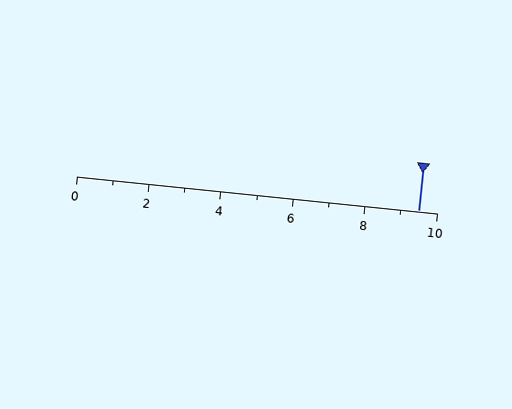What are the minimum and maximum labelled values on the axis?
The axis runs from 0 to 10.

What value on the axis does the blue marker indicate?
The marker indicates approximately 9.5.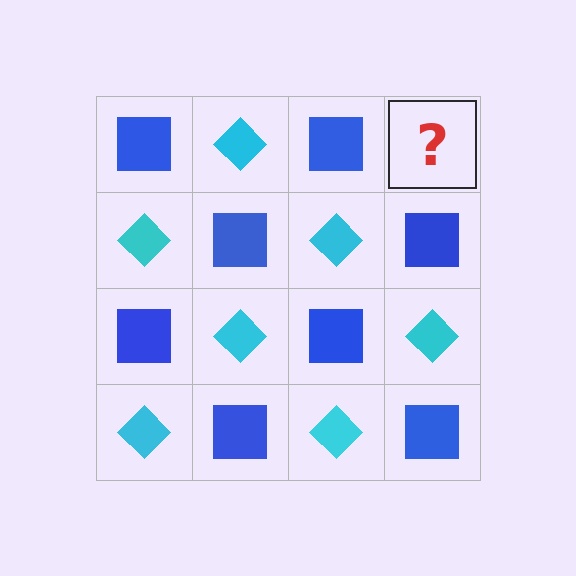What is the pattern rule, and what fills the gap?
The rule is that it alternates blue square and cyan diamond in a checkerboard pattern. The gap should be filled with a cyan diamond.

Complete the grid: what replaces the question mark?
The question mark should be replaced with a cyan diamond.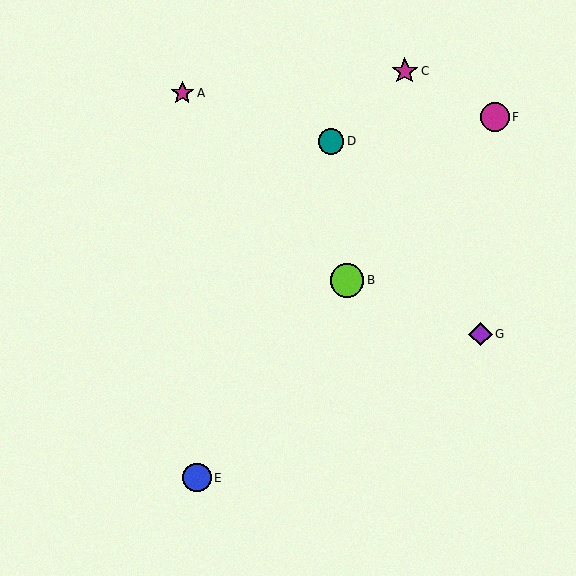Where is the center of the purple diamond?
The center of the purple diamond is at (481, 334).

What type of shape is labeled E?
Shape E is a blue circle.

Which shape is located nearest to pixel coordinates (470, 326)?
The purple diamond (labeled G) at (481, 334) is nearest to that location.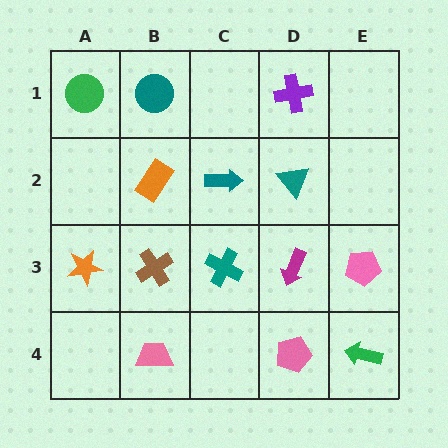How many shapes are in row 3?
5 shapes.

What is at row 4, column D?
A pink pentagon.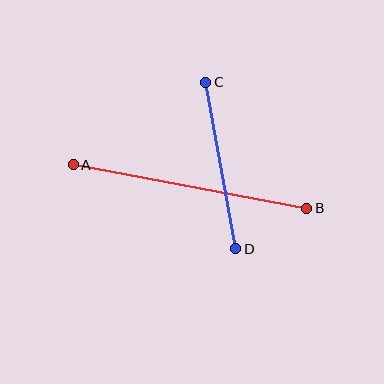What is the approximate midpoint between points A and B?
The midpoint is at approximately (190, 186) pixels.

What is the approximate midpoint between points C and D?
The midpoint is at approximately (221, 165) pixels.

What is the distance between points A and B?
The distance is approximately 237 pixels.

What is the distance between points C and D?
The distance is approximately 170 pixels.